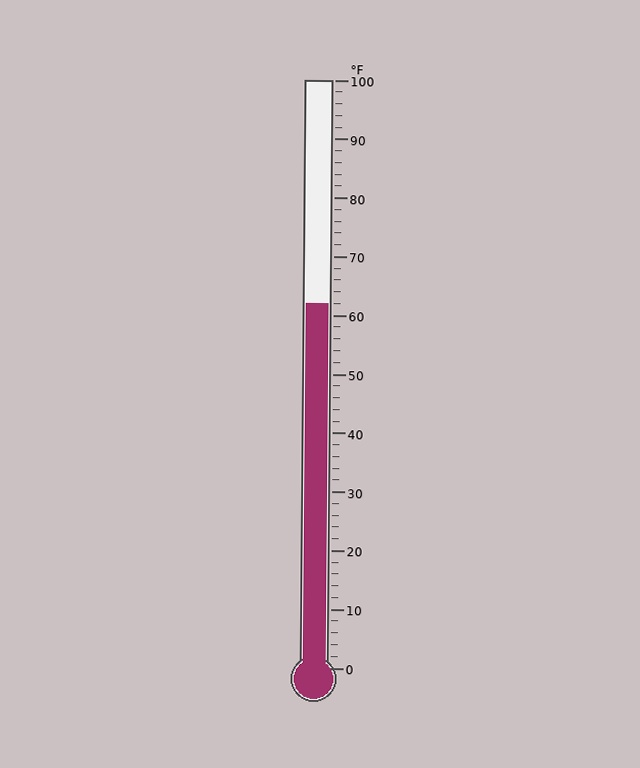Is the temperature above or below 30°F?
The temperature is above 30°F.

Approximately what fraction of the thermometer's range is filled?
The thermometer is filled to approximately 60% of its range.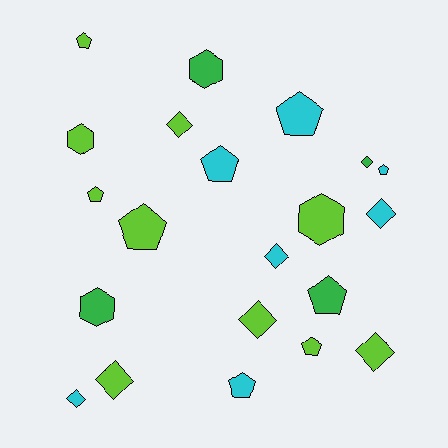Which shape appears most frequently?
Pentagon, with 9 objects.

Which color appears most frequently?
Lime, with 10 objects.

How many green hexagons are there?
There are 2 green hexagons.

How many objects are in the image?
There are 21 objects.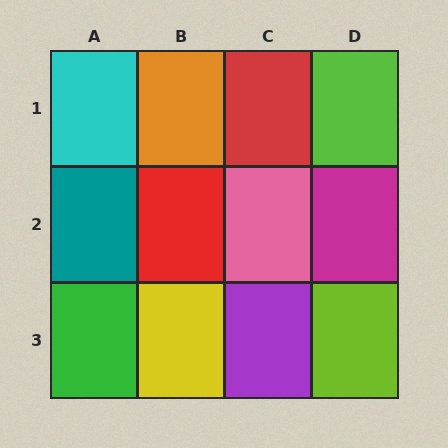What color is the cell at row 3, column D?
Lime.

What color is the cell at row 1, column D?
Lime.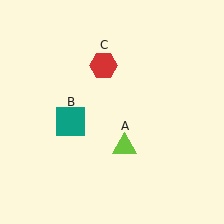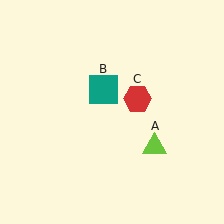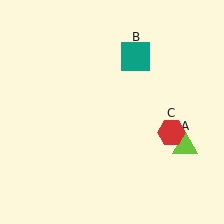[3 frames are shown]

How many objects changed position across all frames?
3 objects changed position: lime triangle (object A), teal square (object B), red hexagon (object C).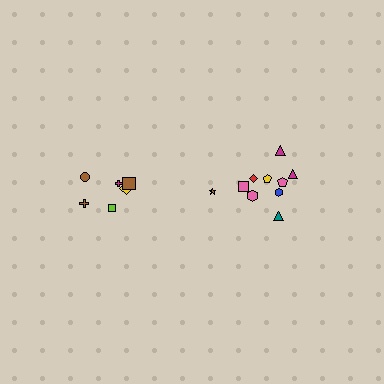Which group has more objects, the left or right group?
The right group.